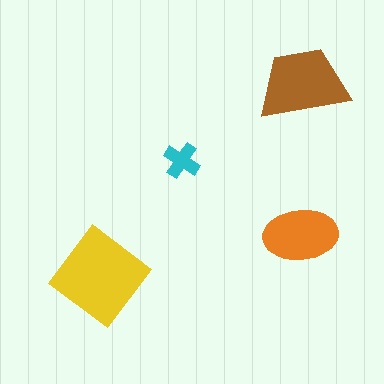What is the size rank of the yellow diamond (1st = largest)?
1st.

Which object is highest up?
The brown trapezoid is topmost.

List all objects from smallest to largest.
The cyan cross, the orange ellipse, the brown trapezoid, the yellow diamond.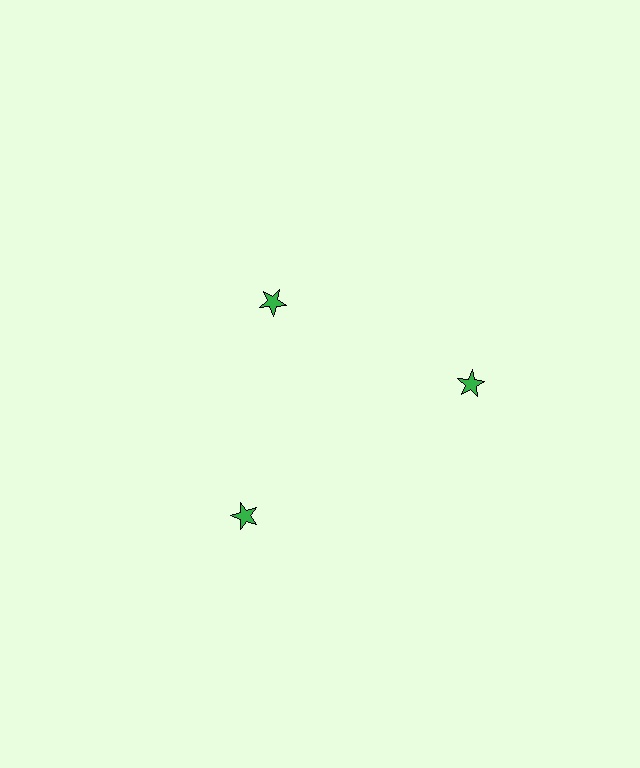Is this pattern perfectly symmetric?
No. The 3 green stars are arranged in a ring, but one element near the 11 o'clock position is pulled inward toward the center, breaking the 3-fold rotational symmetry.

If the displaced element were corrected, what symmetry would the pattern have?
It would have 3-fold rotational symmetry — the pattern would map onto itself every 120 degrees.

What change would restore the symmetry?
The symmetry would be restored by moving it outward, back onto the ring so that all 3 stars sit at equal angles and equal distance from the center.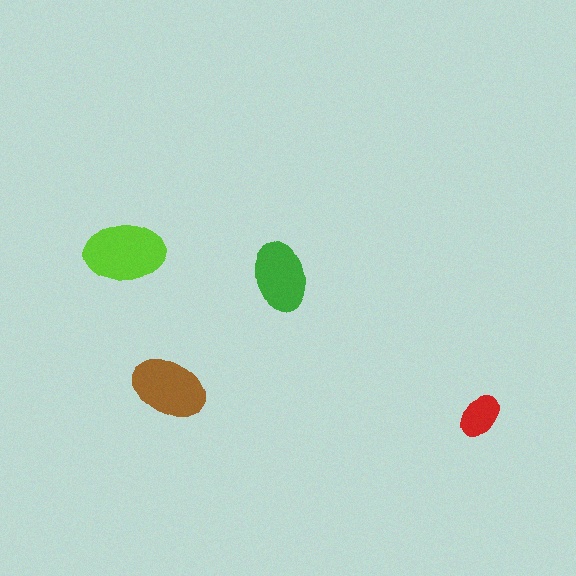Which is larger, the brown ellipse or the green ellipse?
The brown one.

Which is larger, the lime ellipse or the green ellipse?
The lime one.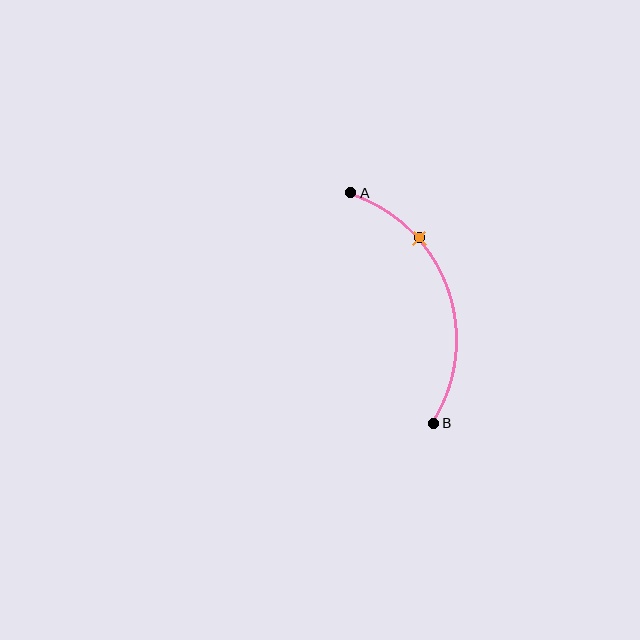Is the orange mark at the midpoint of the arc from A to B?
No. The orange mark lies on the arc but is closer to endpoint A. The arc midpoint would be at the point on the curve equidistant along the arc from both A and B.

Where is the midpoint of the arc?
The arc midpoint is the point on the curve farthest from the straight line joining A and B. It sits to the right of that line.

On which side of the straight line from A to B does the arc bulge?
The arc bulges to the right of the straight line connecting A and B.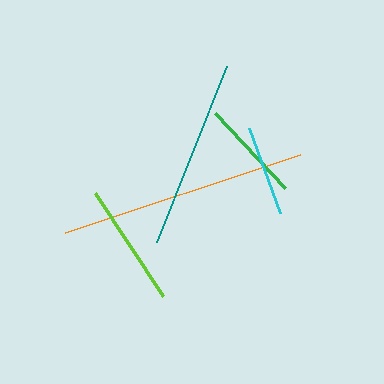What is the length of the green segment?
The green segment is approximately 102 pixels long.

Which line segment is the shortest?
The cyan line is the shortest at approximately 91 pixels.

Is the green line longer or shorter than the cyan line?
The green line is longer than the cyan line.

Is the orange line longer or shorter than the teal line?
The orange line is longer than the teal line.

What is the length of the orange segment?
The orange segment is approximately 248 pixels long.